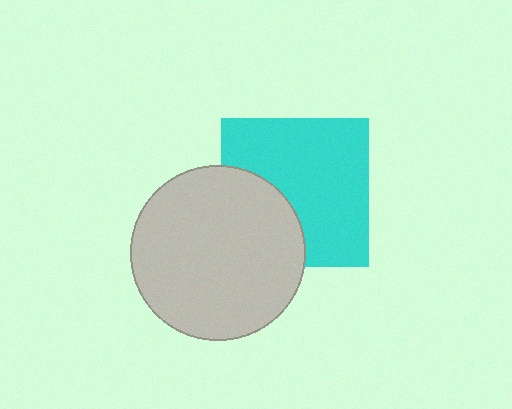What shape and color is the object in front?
The object in front is a light gray circle.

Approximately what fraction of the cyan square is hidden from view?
Roughly 31% of the cyan square is hidden behind the light gray circle.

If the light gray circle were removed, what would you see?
You would see the complete cyan square.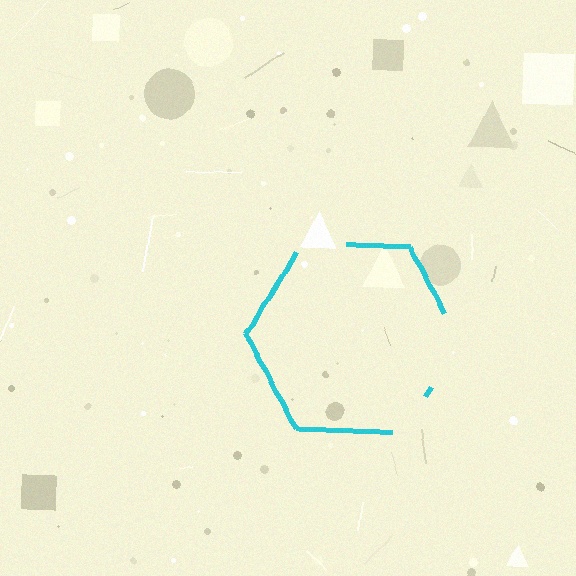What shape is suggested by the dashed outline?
The dashed outline suggests a hexagon.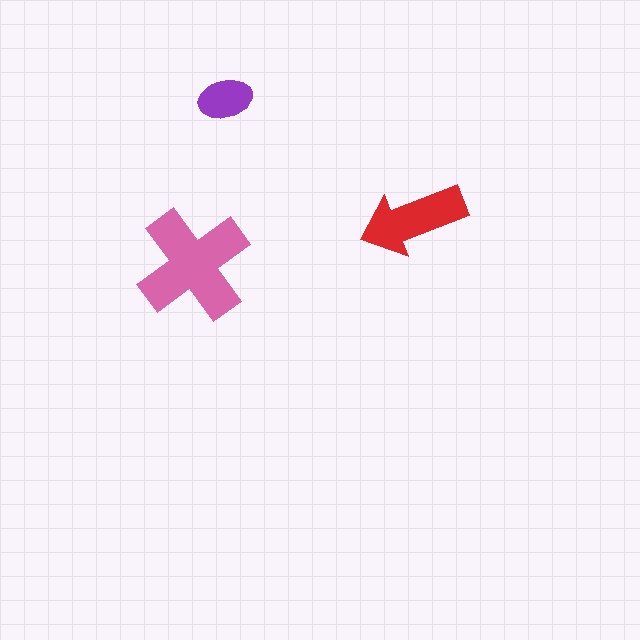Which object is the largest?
The pink cross.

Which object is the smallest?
The purple ellipse.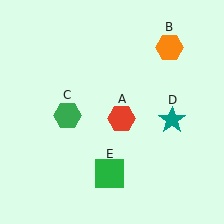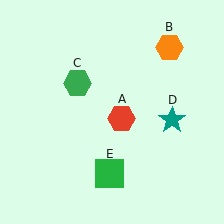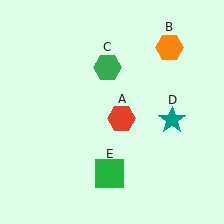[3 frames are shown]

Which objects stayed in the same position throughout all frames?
Red hexagon (object A) and orange hexagon (object B) and teal star (object D) and green square (object E) remained stationary.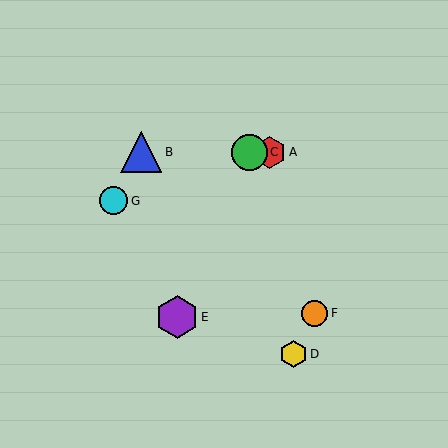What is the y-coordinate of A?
Object A is at y≈152.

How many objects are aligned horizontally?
3 objects (A, B, C) are aligned horizontally.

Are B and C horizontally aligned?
Yes, both are at y≈152.